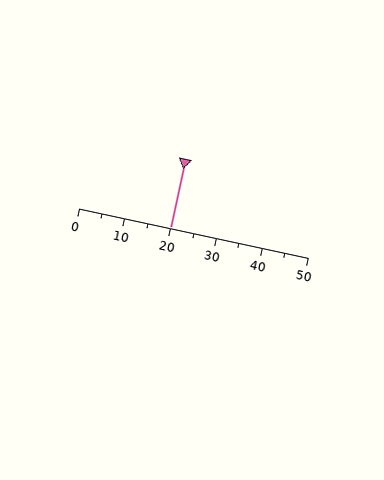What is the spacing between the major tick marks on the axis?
The major ticks are spaced 10 apart.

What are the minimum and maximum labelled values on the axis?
The axis runs from 0 to 50.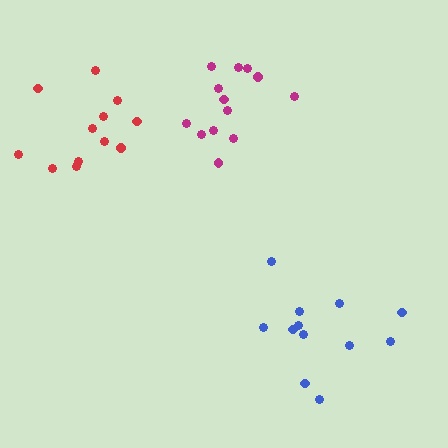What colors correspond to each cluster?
The clusters are colored: blue, magenta, red.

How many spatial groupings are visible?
There are 3 spatial groupings.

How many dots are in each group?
Group 1: 12 dots, Group 2: 13 dots, Group 3: 12 dots (37 total).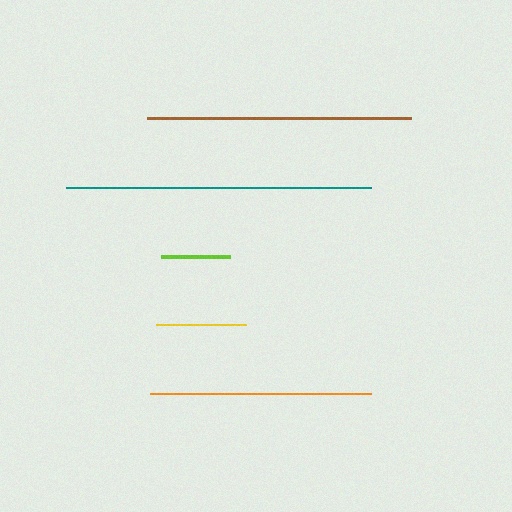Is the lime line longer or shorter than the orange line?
The orange line is longer than the lime line.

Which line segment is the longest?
The teal line is the longest at approximately 305 pixels.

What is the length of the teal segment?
The teal segment is approximately 305 pixels long.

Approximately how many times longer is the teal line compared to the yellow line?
The teal line is approximately 3.4 times the length of the yellow line.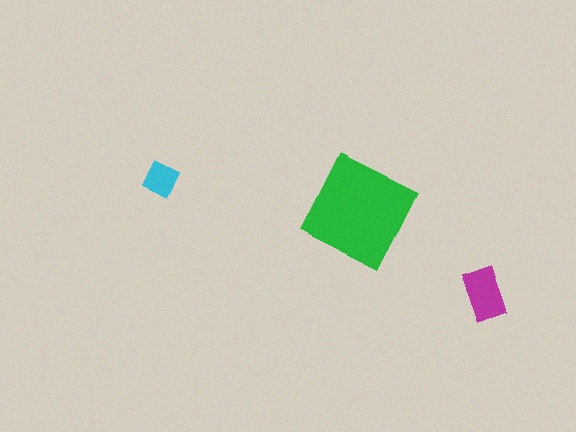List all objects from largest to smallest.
The green square, the magenta rectangle, the cyan diamond.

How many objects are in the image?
There are 3 objects in the image.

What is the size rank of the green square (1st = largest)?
1st.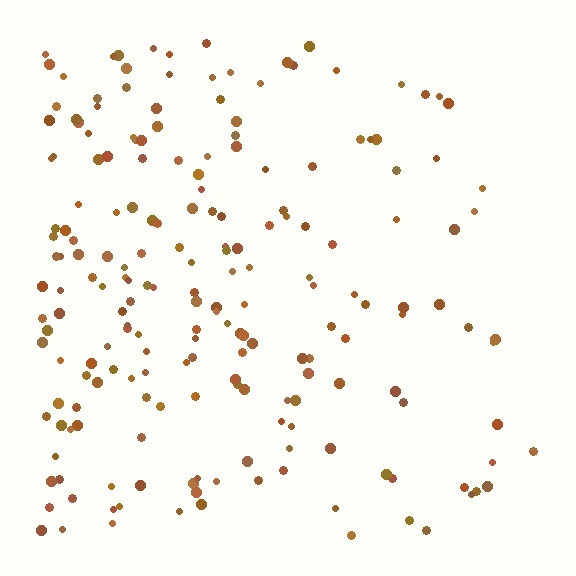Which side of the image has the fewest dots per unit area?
The right.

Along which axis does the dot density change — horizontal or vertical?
Horizontal.